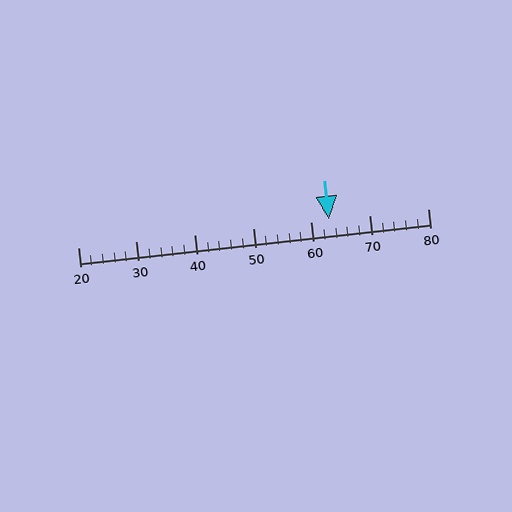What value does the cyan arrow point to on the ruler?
The cyan arrow points to approximately 63.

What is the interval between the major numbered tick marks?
The major tick marks are spaced 10 units apart.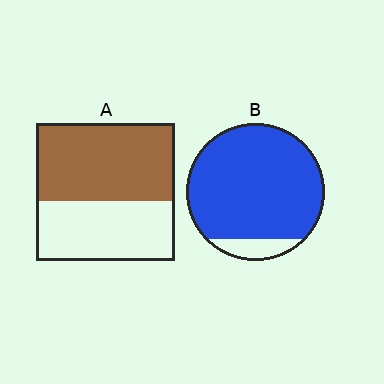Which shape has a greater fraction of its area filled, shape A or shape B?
Shape B.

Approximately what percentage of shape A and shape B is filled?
A is approximately 55% and B is approximately 90%.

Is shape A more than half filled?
Yes.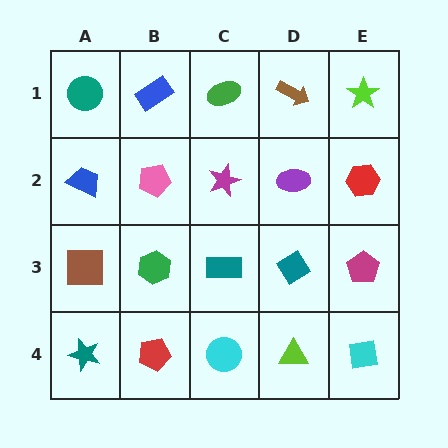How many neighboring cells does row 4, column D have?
3.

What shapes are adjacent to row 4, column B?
A green hexagon (row 3, column B), a teal star (row 4, column A), a cyan circle (row 4, column C).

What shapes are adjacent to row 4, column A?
A brown square (row 3, column A), a red pentagon (row 4, column B).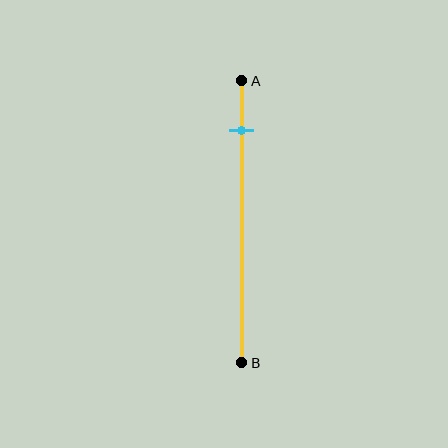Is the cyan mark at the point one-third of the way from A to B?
No, the mark is at about 20% from A, not at the 33% one-third point.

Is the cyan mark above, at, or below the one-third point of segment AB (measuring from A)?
The cyan mark is above the one-third point of segment AB.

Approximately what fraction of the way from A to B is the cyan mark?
The cyan mark is approximately 20% of the way from A to B.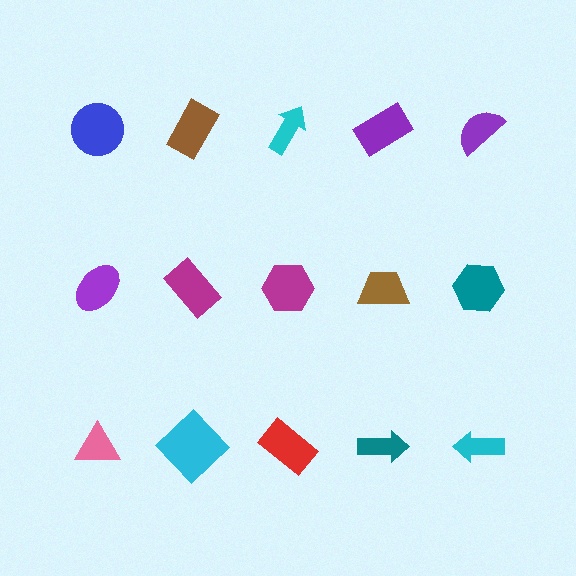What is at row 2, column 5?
A teal hexagon.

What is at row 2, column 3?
A magenta hexagon.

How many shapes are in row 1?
5 shapes.